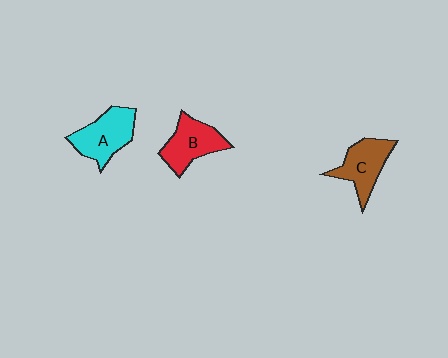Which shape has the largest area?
Shape A (cyan).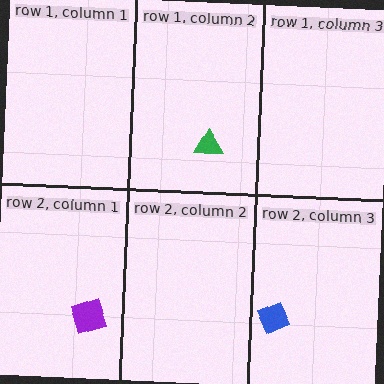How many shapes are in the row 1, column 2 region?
1.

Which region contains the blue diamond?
The row 2, column 3 region.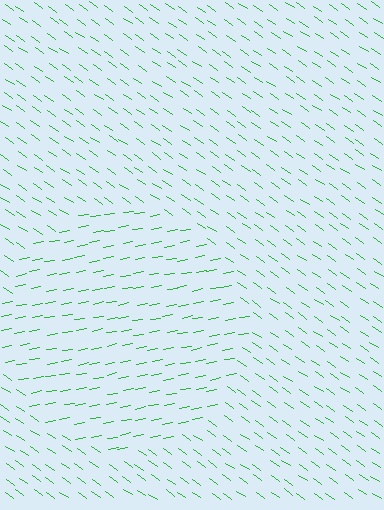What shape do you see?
I see a circle.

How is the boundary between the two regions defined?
The boundary is defined purely by a change in line orientation (approximately 45 degrees difference). All lines are the same color and thickness.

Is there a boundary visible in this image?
Yes, there is a texture boundary formed by a change in line orientation.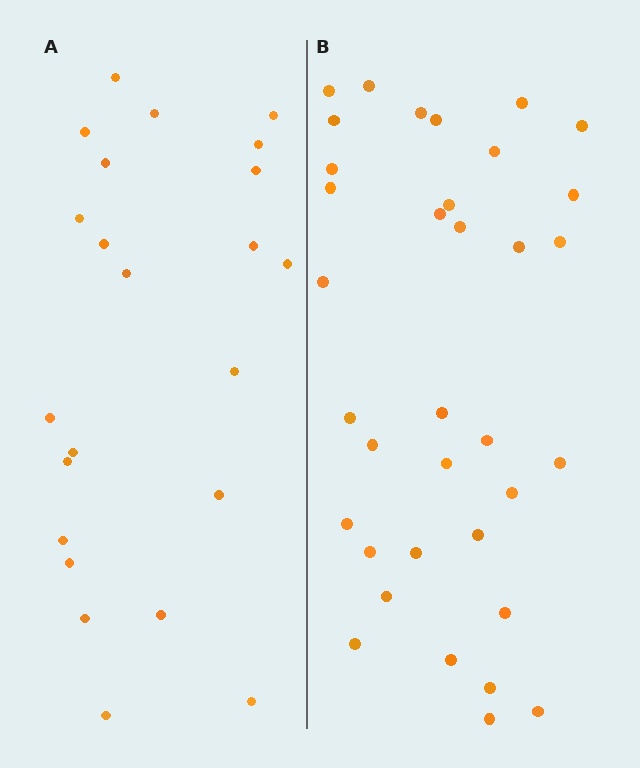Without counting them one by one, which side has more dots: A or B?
Region B (the right region) has more dots.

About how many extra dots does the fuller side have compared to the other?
Region B has roughly 12 or so more dots than region A.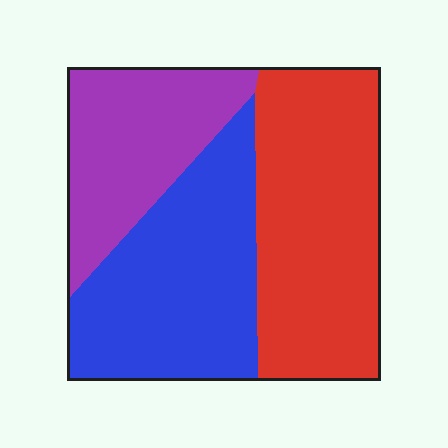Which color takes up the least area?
Purple, at roughly 25%.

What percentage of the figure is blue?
Blue takes up between a quarter and a half of the figure.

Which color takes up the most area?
Red, at roughly 40%.